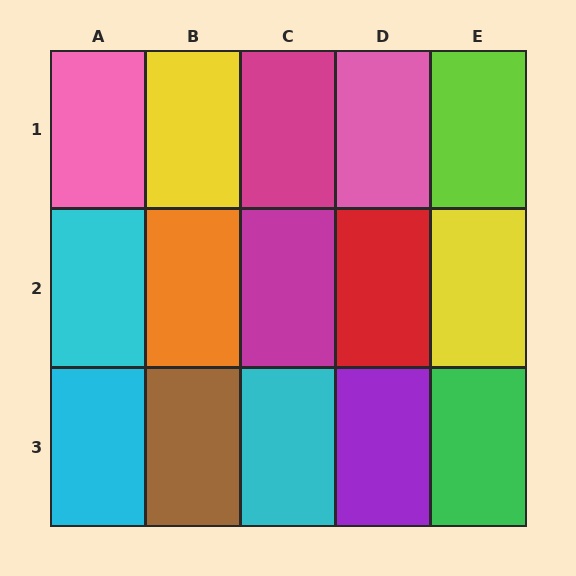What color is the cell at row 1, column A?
Pink.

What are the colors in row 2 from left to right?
Cyan, orange, magenta, red, yellow.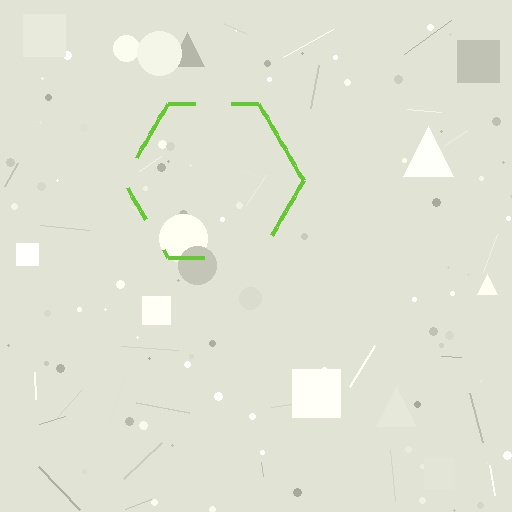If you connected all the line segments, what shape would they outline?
They would outline a hexagon.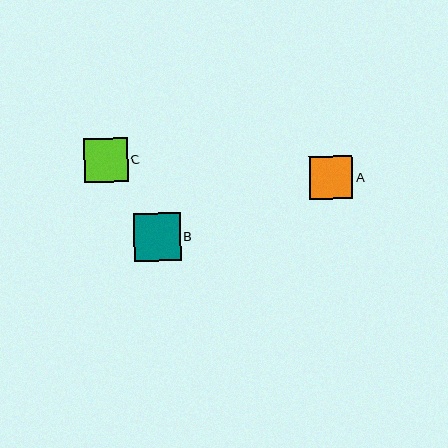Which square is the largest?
Square B is the largest with a size of approximately 47 pixels.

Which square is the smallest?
Square A is the smallest with a size of approximately 43 pixels.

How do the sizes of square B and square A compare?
Square B and square A are approximately the same size.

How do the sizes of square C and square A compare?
Square C and square A are approximately the same size.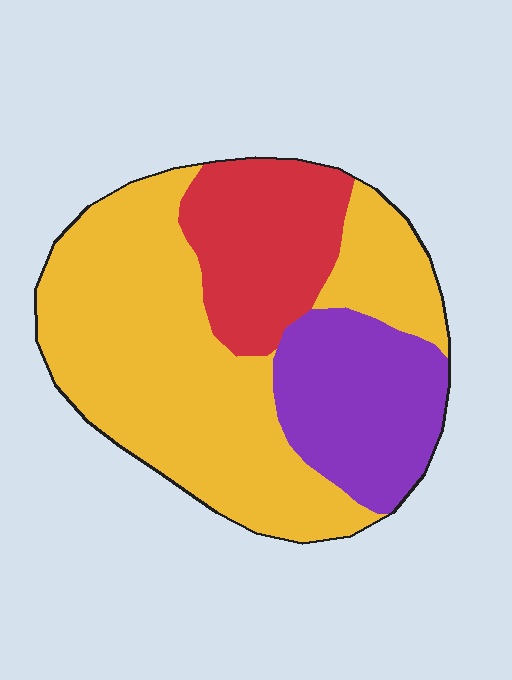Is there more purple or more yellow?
Yellow.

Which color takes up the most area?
Yellow, at roughly 60%.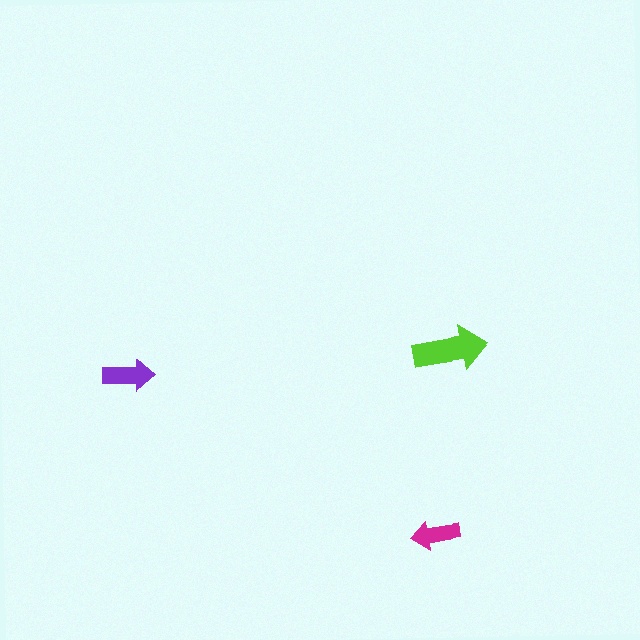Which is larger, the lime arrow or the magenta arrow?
The lime one.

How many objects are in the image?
There are 3 objects in the image.